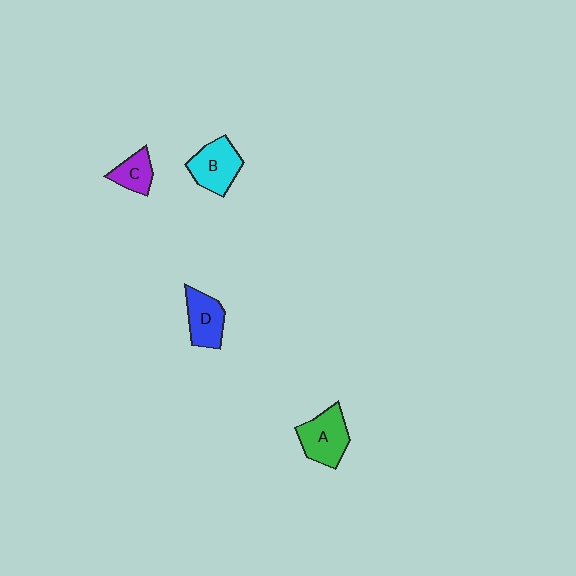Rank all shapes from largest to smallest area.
From largest to smallest: A (green), B (cyan), D (blue), C (purple).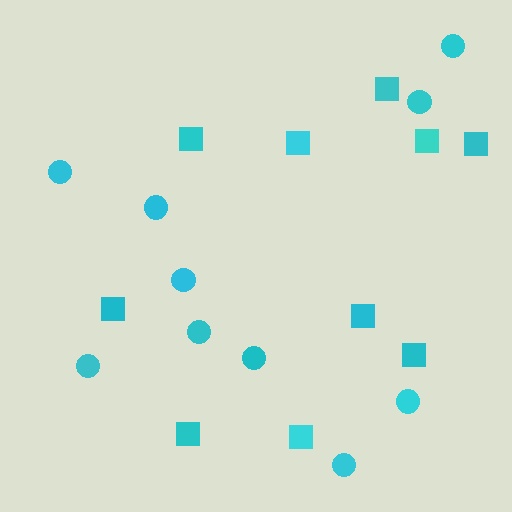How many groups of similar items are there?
There are 2 groups: one group of circles (10) and one group of squares (10).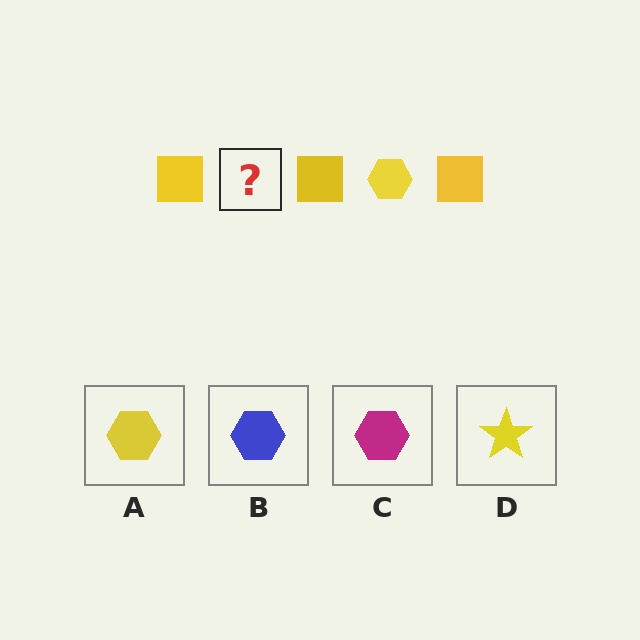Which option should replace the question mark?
Option A.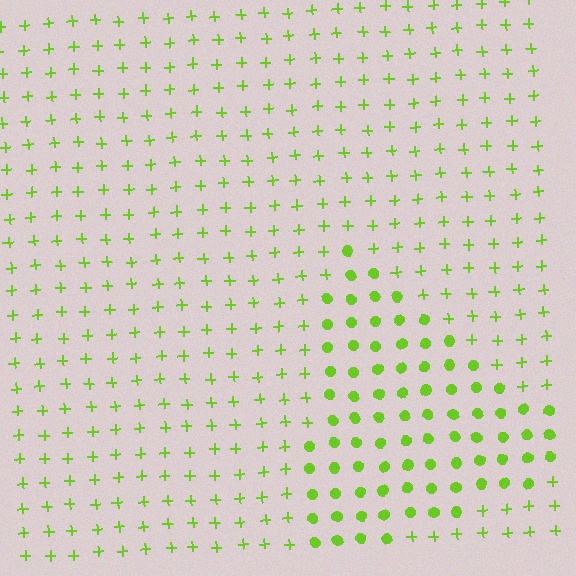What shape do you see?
I see a triangle.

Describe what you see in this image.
The image is filled with small lime elements arranged in a uniform grid. A triangle-shaped region contains circles, while the surrounding area contains plus signs. The boundary is defined purely by the change in element shape.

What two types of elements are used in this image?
The image uses circles inside the triangle region and plus signs outside it.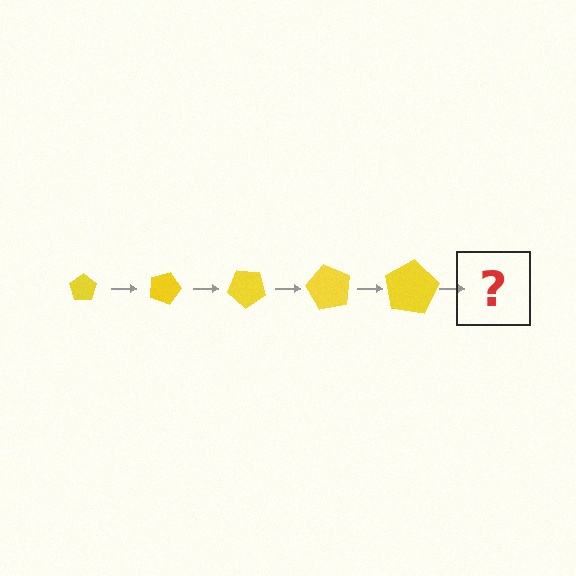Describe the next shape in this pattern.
It should be a pentagon, larger than the previous one and rotated 100 degrees from the start.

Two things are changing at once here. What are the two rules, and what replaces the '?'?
The two rules are that the pentagon grows larger each step and it rotates 20 degrees each step. The '?' should be a pentagon, larger than the previous one and rotated 100 degrees from the start.